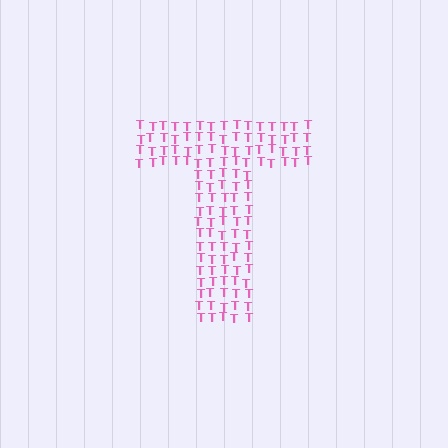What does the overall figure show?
The overall figure shows the letter T.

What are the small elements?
The small elements are letter T's.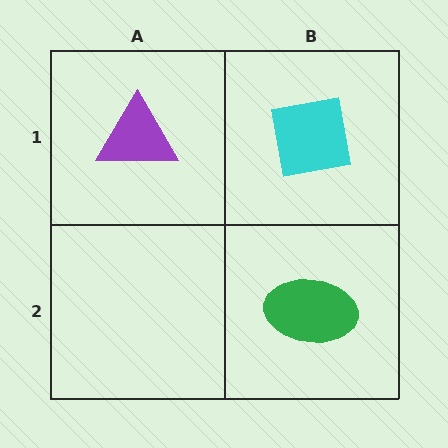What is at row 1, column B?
A cyan square.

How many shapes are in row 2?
1 shape.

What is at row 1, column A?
A purple triangle.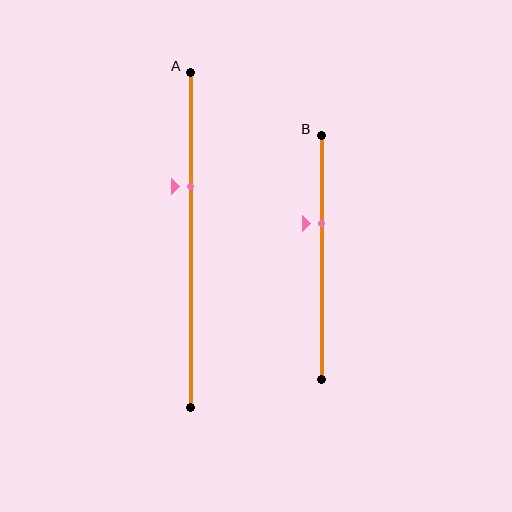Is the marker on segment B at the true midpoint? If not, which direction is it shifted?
No, the marker on segment B is shifted upward by about 14% of the segment length.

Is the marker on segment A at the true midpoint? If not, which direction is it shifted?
No, the marker on segment A is shifted upward by about 16% of the segment length.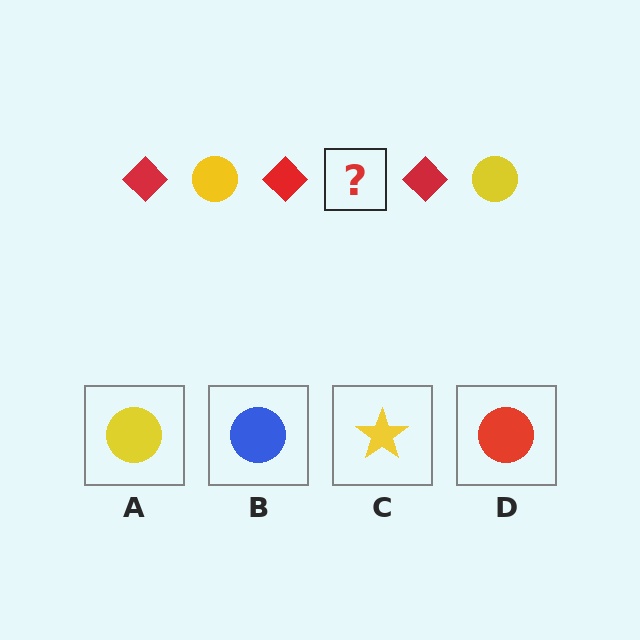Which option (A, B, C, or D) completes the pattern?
A.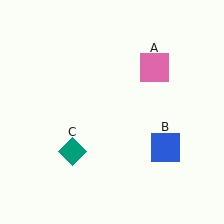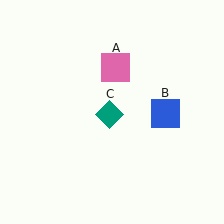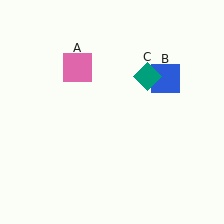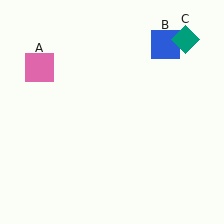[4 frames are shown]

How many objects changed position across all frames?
3 objects changed position: pink square (object A), blue square (object B), teal diamond (object C).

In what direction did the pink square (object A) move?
The pink square (object A) moved left.